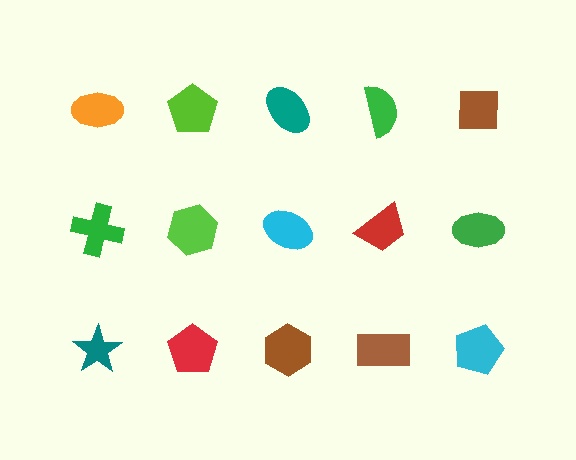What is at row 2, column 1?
A green cross.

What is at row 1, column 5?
A brown square.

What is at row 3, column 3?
A brown hexagon.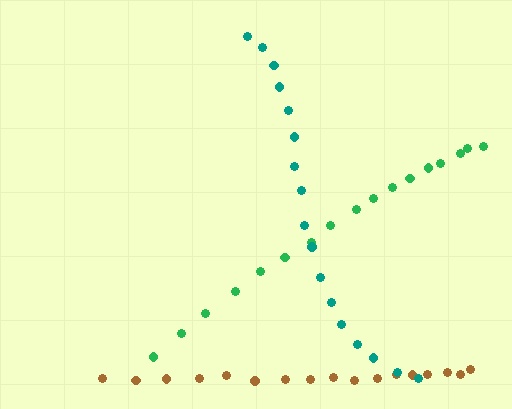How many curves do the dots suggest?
There are 3 distinct paths.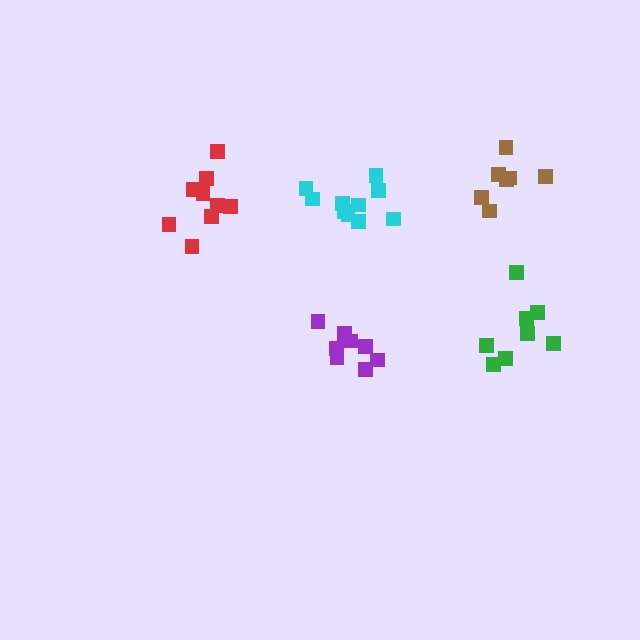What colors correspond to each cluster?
The clusters are colored: green, brown, purple, cyan, red.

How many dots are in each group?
Group 1: 8 dots, Group 2: 7 dots, Group 3: 9 dots, Group 4: 10 dots, Group 5: 9 dots (43 total).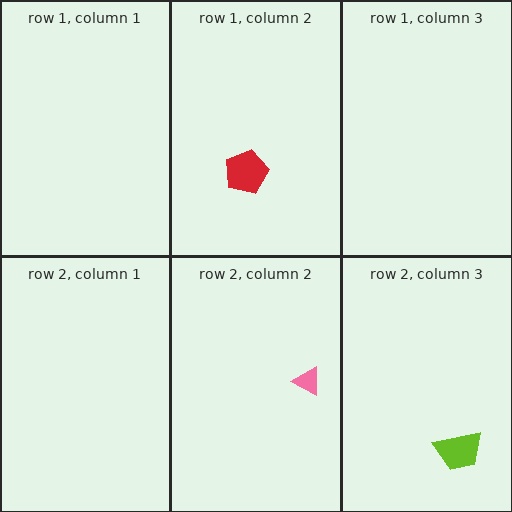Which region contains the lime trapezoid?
The row 2, column 3 region.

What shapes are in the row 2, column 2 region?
The pink triangle.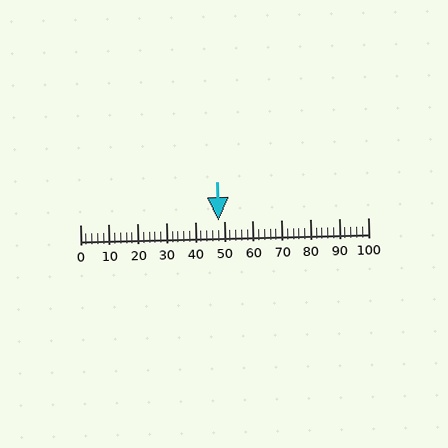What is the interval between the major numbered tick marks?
The major tick marks are spaced 10 units apart.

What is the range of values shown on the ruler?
The ruler shows values from 0 to 100.